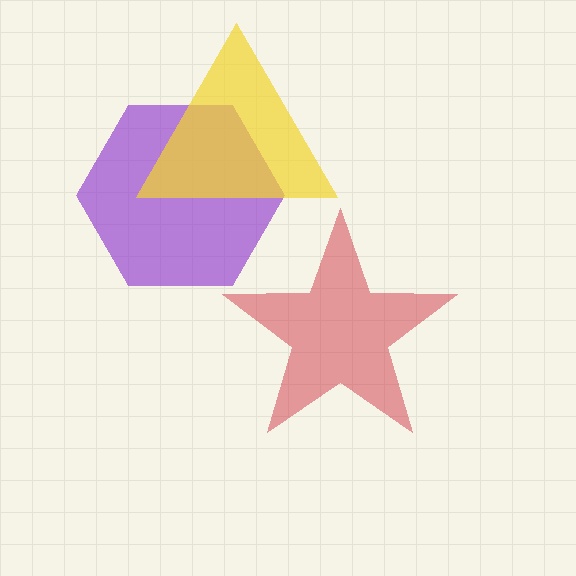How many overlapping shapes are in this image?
There are 3 overlapping shapes in the image.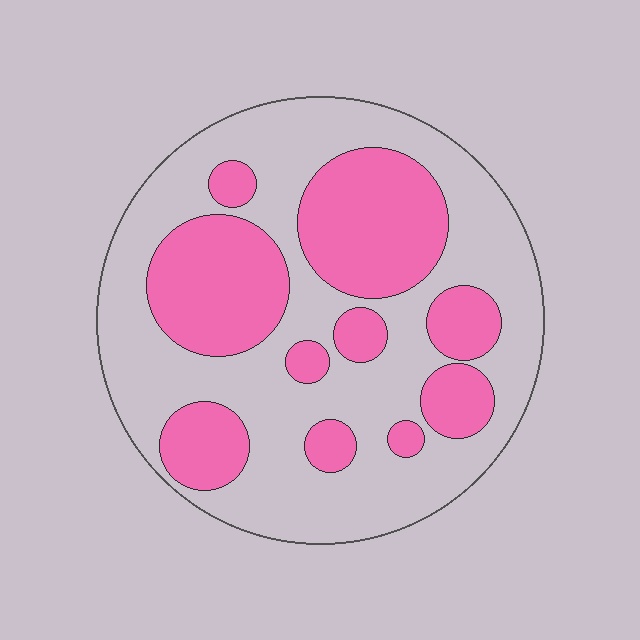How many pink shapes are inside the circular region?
10.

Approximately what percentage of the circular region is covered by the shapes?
Approximately 35%.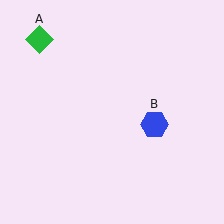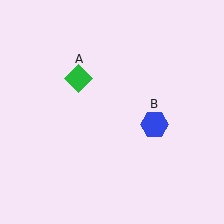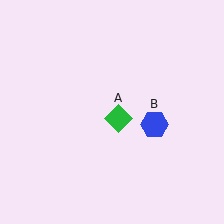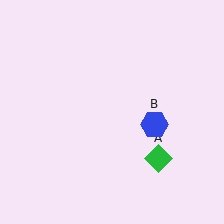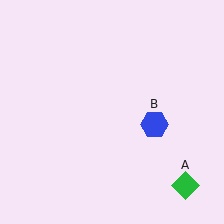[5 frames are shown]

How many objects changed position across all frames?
1 object changed position: green diamond (object A).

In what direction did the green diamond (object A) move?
The green diamond (object A) moved down and to the right.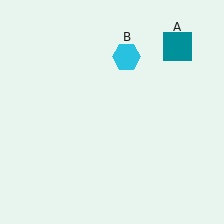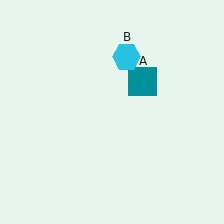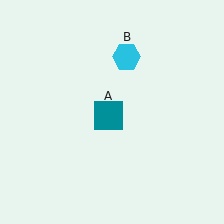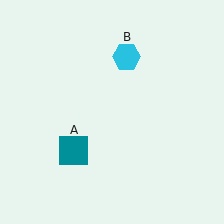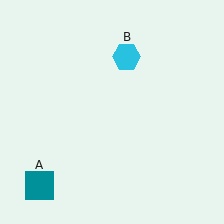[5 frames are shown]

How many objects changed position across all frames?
1 object changed position: teal square (object A).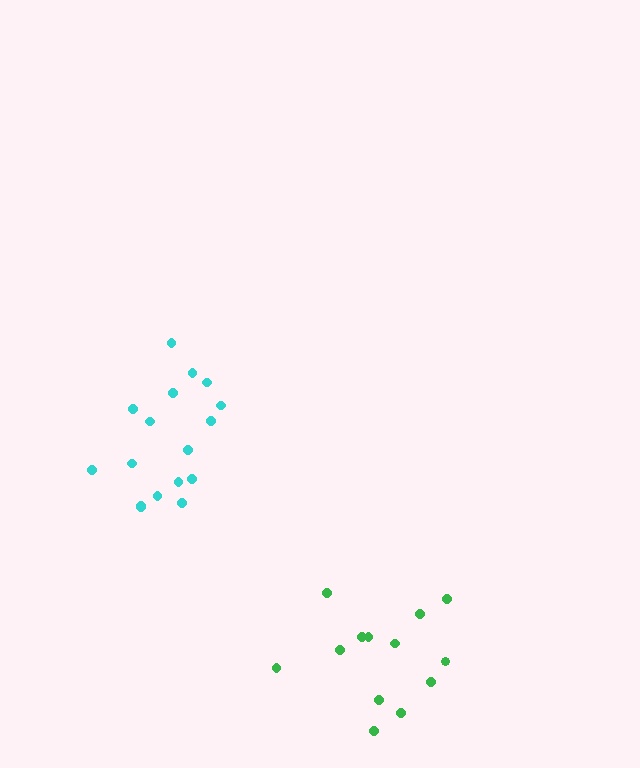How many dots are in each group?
Group 1: 17 dots, Group 2: 13 dots (30 total).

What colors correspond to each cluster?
The clusters are colored: cyan, green.